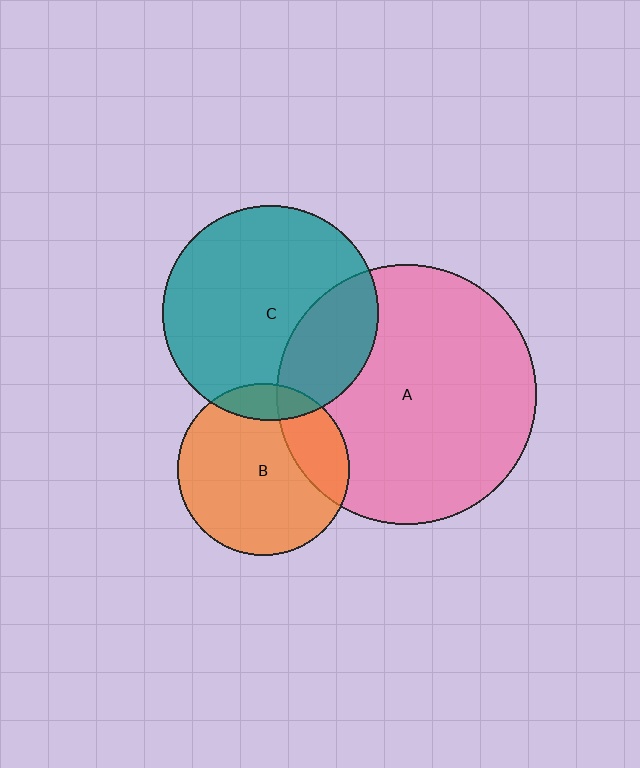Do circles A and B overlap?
Yes.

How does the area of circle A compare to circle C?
Approximately 1.5 times.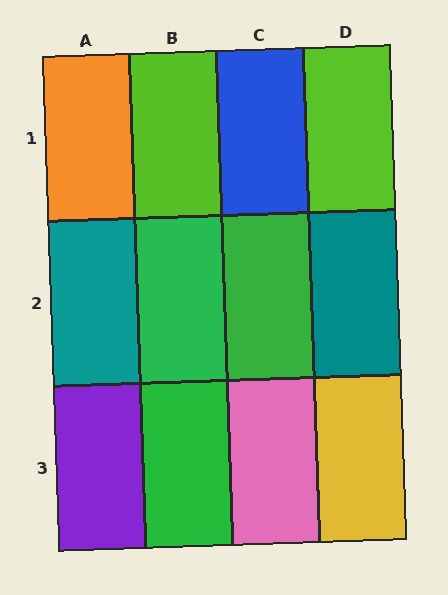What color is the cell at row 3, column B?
Green.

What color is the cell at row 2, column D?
Teal.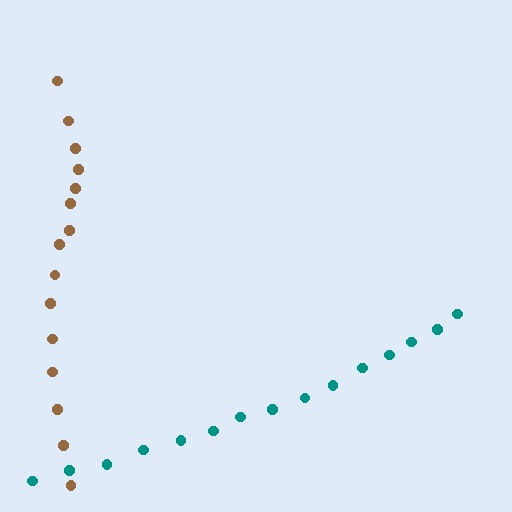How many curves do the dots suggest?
There are 2 distinct paths.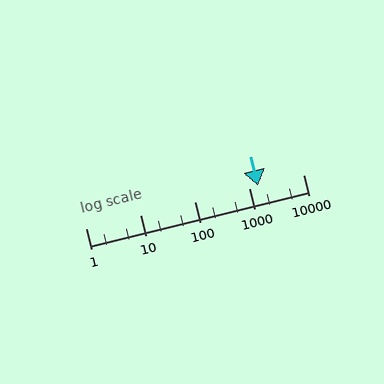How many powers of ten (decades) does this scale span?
The scale spans 4 decades, from 1 to 10000.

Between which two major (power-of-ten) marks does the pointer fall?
The pointer is between 1000 and 10000.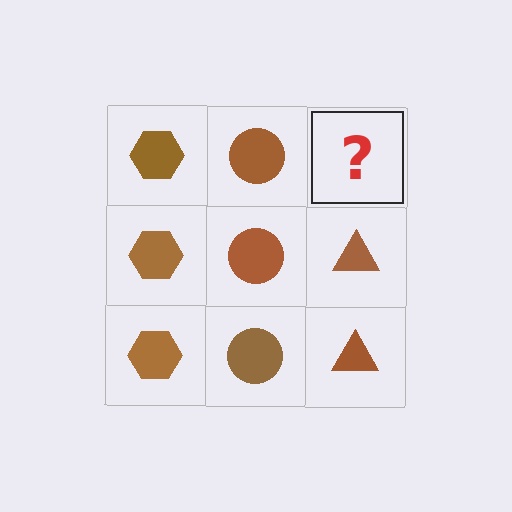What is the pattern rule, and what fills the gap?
The rule is that each column has a consistent shape. The gap should be filled with a brown triangle.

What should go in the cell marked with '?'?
The missing cell should contain a brown triangle.